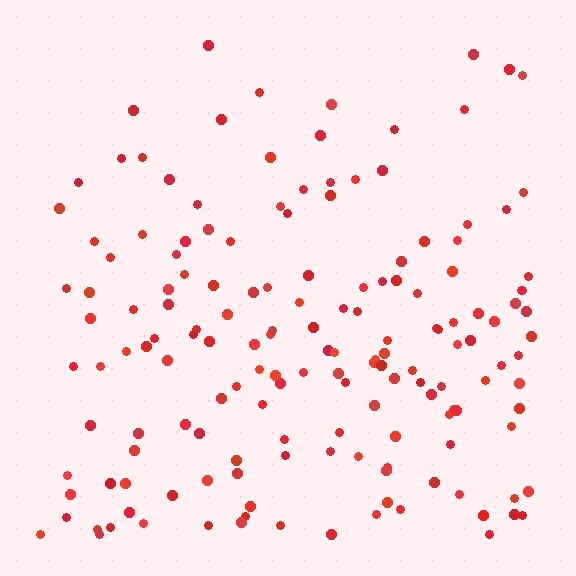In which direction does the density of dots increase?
From top to bottom, with the bottom side densest.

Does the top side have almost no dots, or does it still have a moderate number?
Still a moderate number, just noticeably fewer than the bottom.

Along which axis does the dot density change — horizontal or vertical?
Vertical.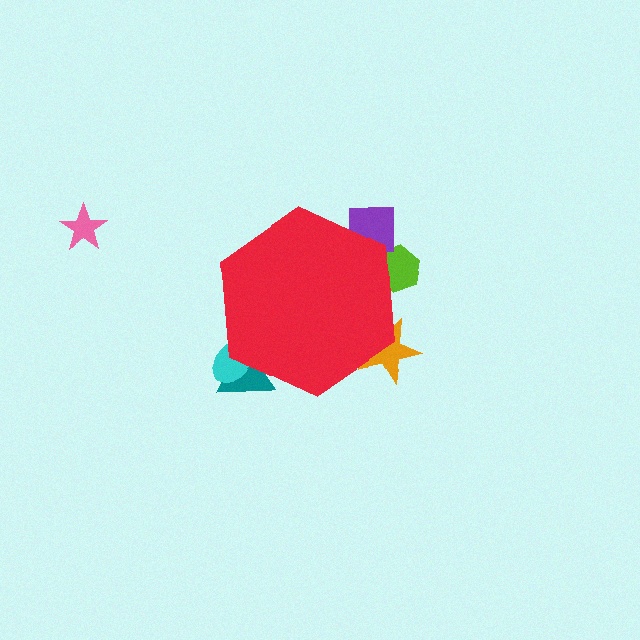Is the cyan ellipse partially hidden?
Yes, the cyan ellipse is partially hidden behind the red hexagon.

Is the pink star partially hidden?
No, the pink star is fully visible.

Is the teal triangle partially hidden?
Yes, the teal triangle is partially hidden behind the red hexagon.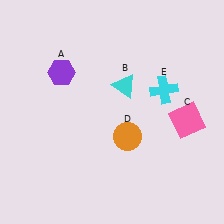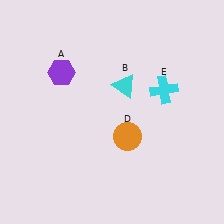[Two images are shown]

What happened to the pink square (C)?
The pink square (C) was removed in Image 2. It was in the bottom-right area of Image 1.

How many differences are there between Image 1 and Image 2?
There is 1 difference between the two images.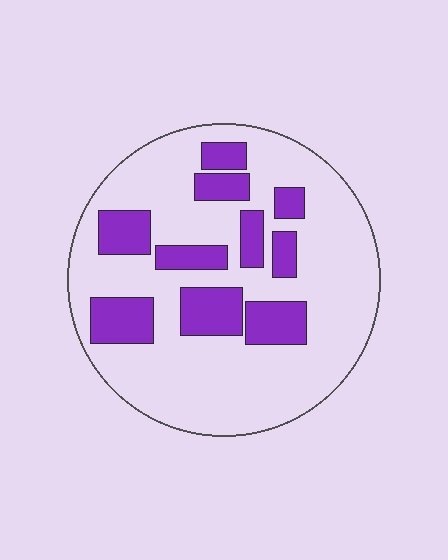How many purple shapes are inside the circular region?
10.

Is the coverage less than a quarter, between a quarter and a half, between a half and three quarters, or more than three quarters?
Between a quarter and a half.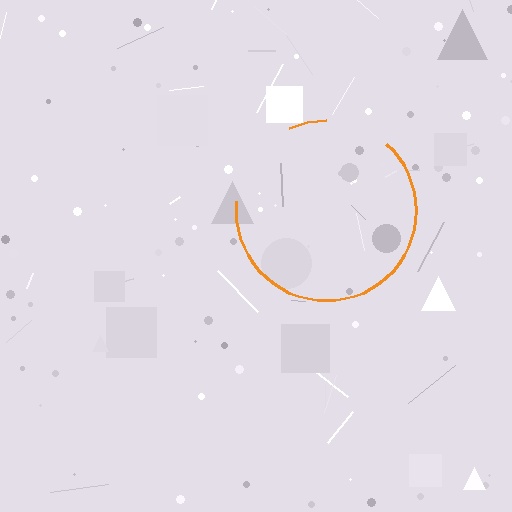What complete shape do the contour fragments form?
The contour fragments form a circle.